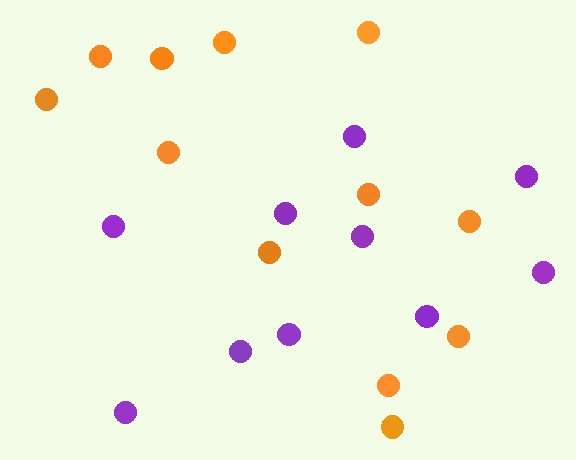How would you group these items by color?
There are 2 groups: one group of orange circles (12) and one group of purple circles (10).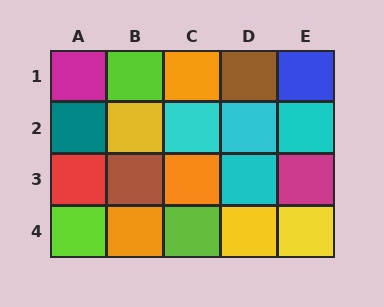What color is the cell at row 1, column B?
Lime.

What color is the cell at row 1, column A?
Magenta.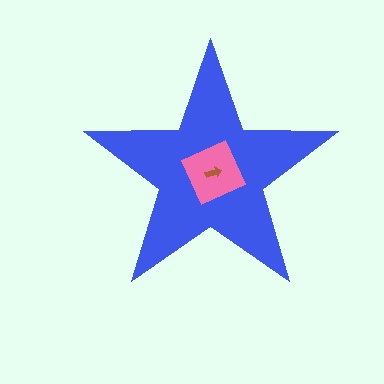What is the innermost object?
The brown arrow.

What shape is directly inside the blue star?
The pink diamond.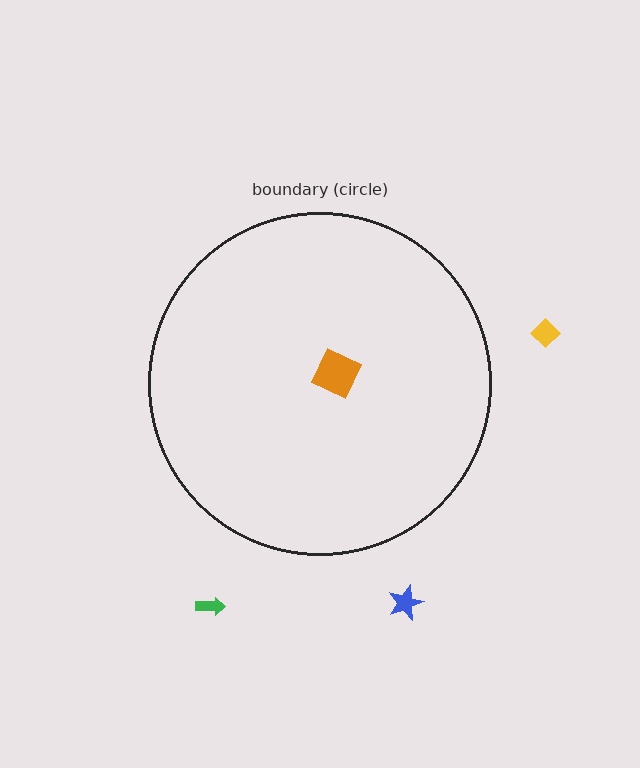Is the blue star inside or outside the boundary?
Outside.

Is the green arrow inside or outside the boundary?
Outside.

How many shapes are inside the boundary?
1 inside, 3 outside.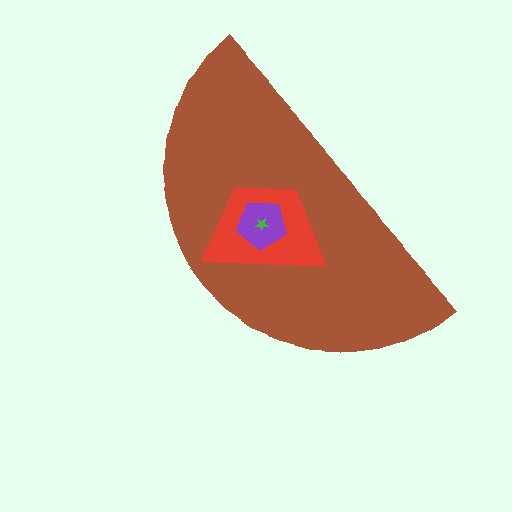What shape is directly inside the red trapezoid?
The purple pentagon.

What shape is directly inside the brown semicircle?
The red trapezoid.